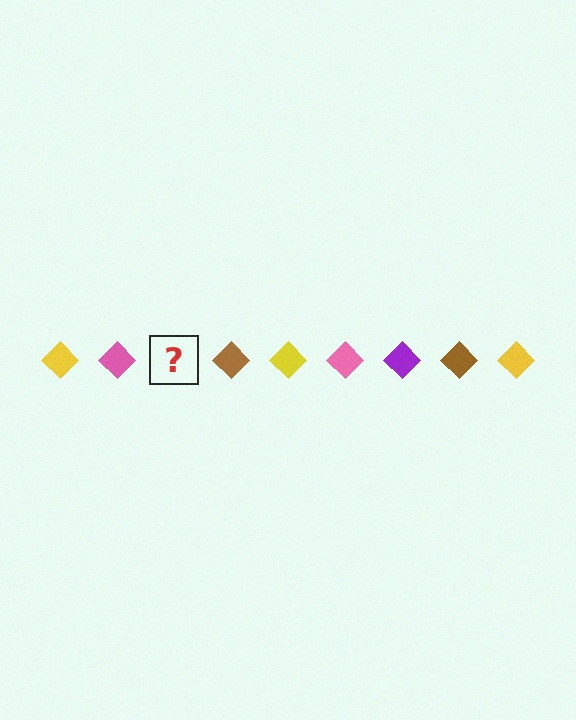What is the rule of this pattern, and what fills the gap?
The rule is that the pattern cycles through yellow, pink, purple, brown diamonds. The gap should be filled with a purple diamond.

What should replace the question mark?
The question mark should be replaced with a purple diamond.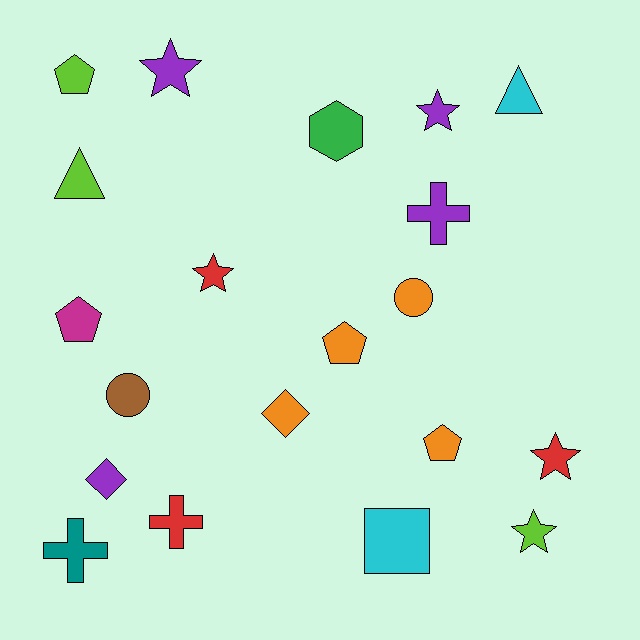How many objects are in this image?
There are 20 objects.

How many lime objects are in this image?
There are 3 lime objects.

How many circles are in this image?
There are 2 circles.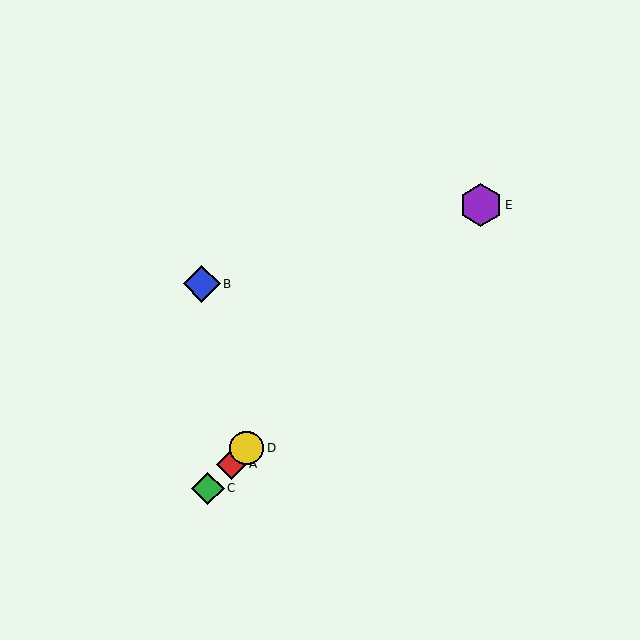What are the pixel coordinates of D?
Object D is at (247, 448).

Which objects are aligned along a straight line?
Objects A, C, D, E are aligned along a straight line.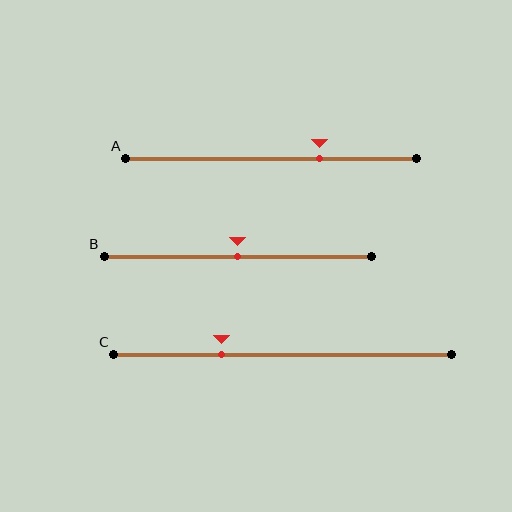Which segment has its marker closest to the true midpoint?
Segment B has its marker closest to the true midpoint.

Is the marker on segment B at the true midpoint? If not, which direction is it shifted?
Yes, the marker on segment B is at the true midpoint.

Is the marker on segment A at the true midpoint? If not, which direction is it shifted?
No, the marker on segment A is shifted to the right by about 17% of the segment length.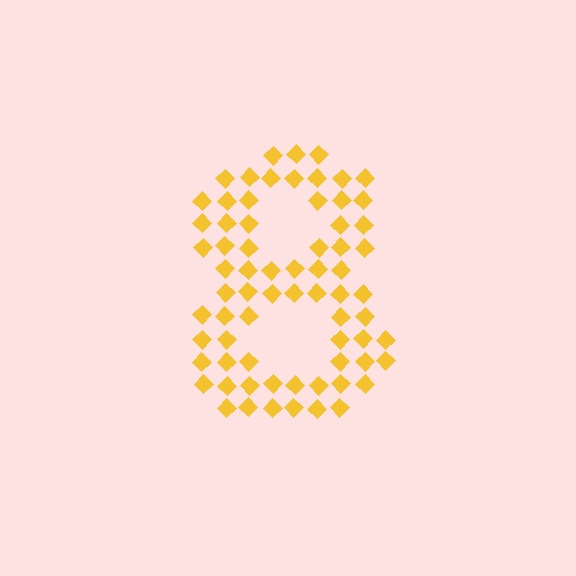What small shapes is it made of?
It is made of small diamonds.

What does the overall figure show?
The overall figure shows the digit 8.